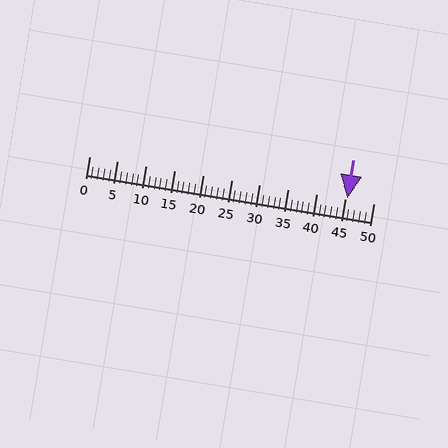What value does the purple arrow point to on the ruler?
The purple arrow points to approximately 45.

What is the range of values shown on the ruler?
The ruler shows values from 0 to 50.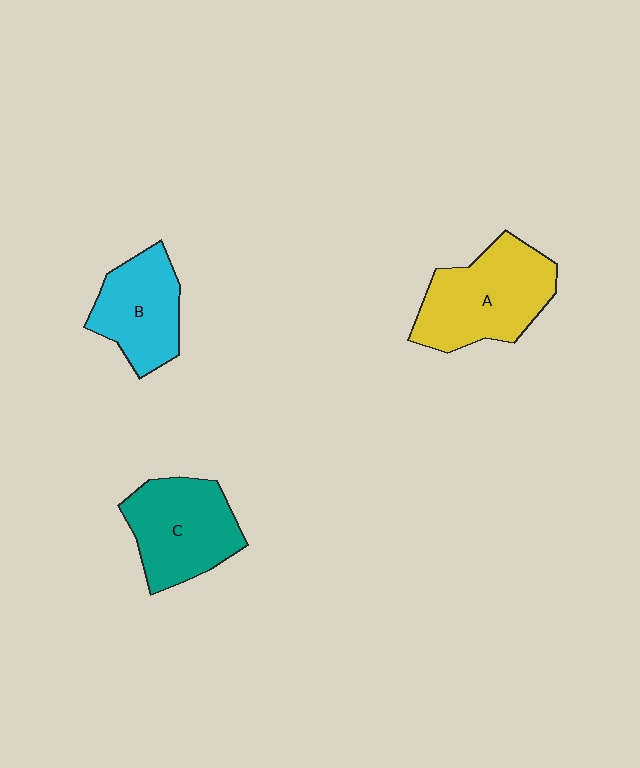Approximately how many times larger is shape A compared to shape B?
Approximately 1.3 times.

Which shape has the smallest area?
Shape B (cyan).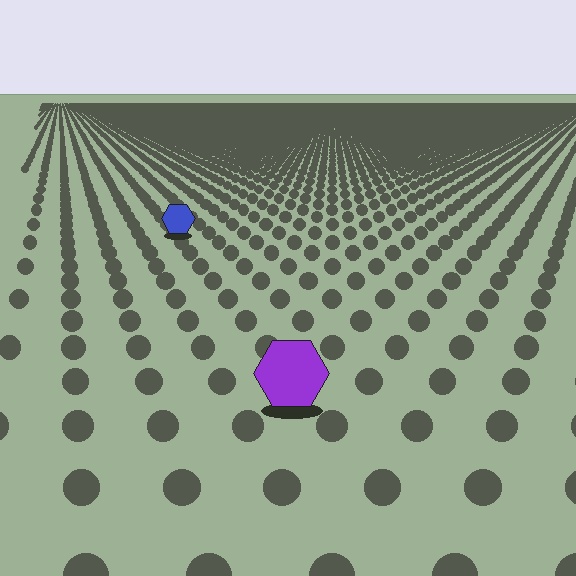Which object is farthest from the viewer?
The blue hexagon is farthest from the viewer. It appears smaller and the ground texture around it is denser.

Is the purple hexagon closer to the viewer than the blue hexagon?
Yes. The purple hexagon is closer — you can tell from the texture gradient: the ground texture is coarser near it.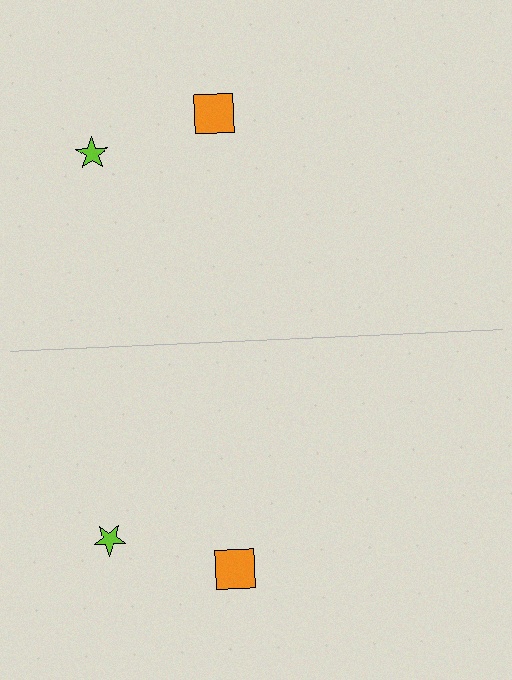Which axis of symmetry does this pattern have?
The pattern has a horizontal axis of symmetry running through the center of the image.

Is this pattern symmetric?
Yes, this pattern has bilateral (reflection) symmetry.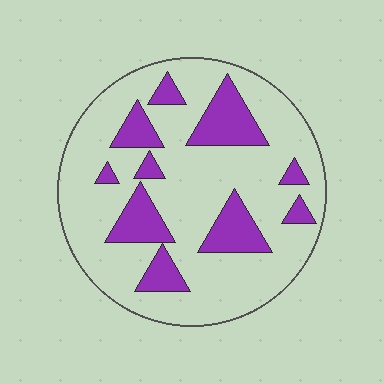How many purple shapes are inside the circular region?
10.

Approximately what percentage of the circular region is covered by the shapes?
Approximately 25%.